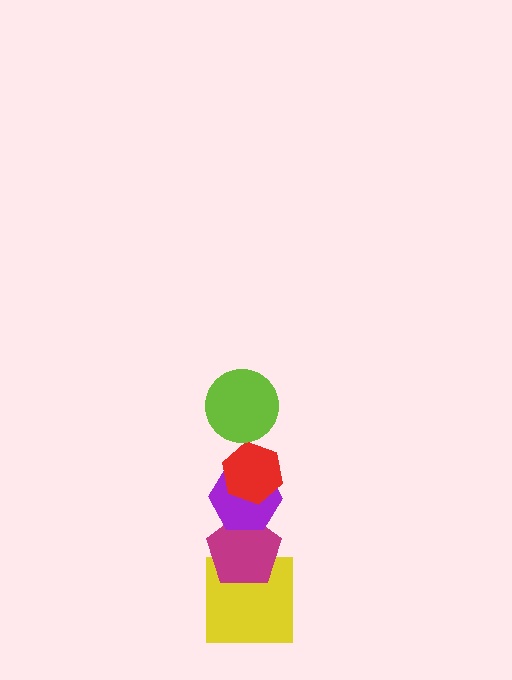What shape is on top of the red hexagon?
The lime circle is on top of the red hexagon.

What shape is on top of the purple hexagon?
The red hexagon is on top of the purple hexagon.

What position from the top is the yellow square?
The yellow square is 5th from the top.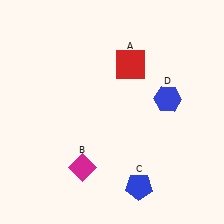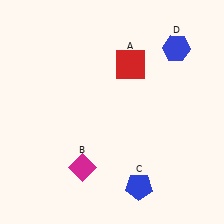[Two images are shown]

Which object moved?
The blue hexagon (D) moved up.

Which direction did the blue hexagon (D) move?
The blue hexagon (D) moved up.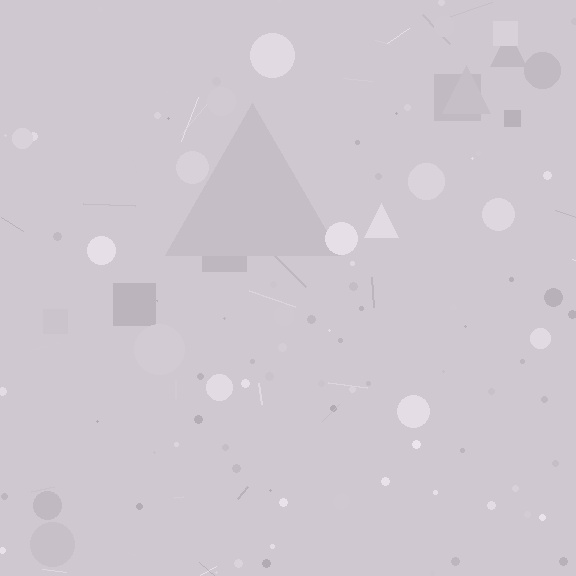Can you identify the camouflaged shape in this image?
The camouflaged shape is a triangle.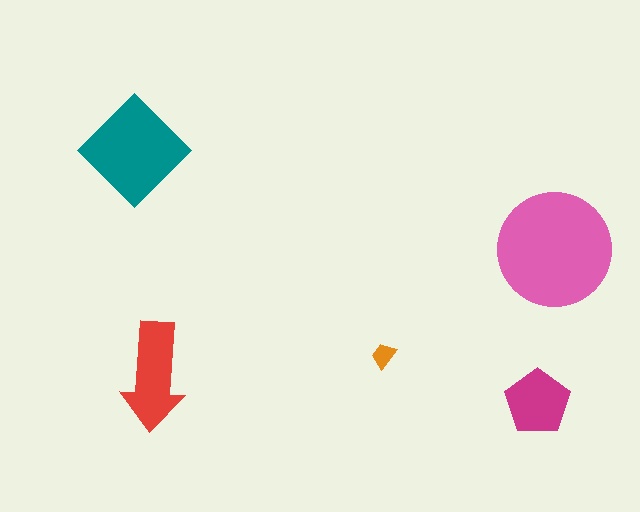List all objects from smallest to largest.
The orange trapezoid, the magenta pentagon, the red arrow, the teal diamond, the pink circle.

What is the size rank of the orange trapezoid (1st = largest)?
5th.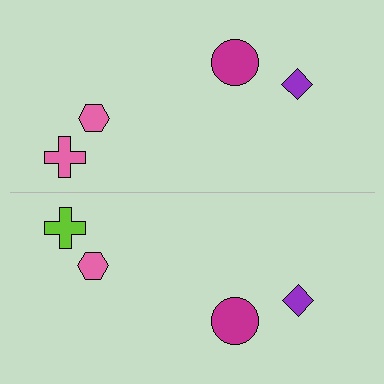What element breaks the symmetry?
The lime cross on the bottom side breaks the symmetry — its mirror counterpart is pink.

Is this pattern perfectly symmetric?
No, the pattern is not perfectly symmetric. The lime cross on the bottom side breaks the symmetry — its mirror counterpart is pink.